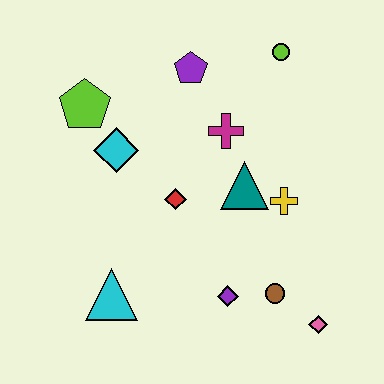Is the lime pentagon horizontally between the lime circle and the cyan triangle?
No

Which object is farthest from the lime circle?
The cyan triangle is farthest from the lime circle.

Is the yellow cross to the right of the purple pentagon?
Yes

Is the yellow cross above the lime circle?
No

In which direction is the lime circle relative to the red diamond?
The lime circle is above the red diamond.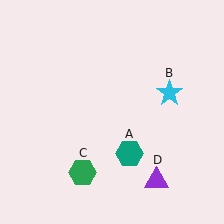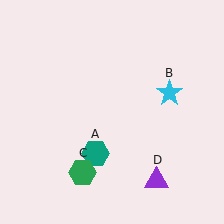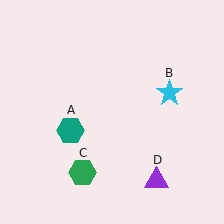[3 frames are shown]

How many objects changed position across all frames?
1 object changed position: teal hexagon (object A).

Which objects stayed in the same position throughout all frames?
Cyan star (object B) and green hexagon (object C) and purple triangle (object D) remained stationary.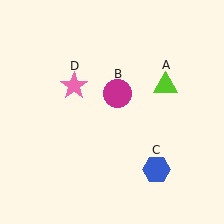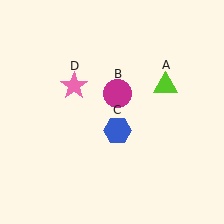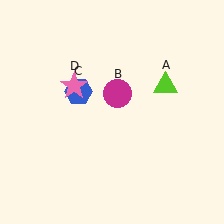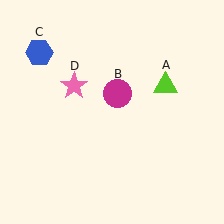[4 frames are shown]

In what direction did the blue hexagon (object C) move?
The blue hexagon (object C) moved up and to the left.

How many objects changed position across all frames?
1 object changed position: blue hexagon (object C).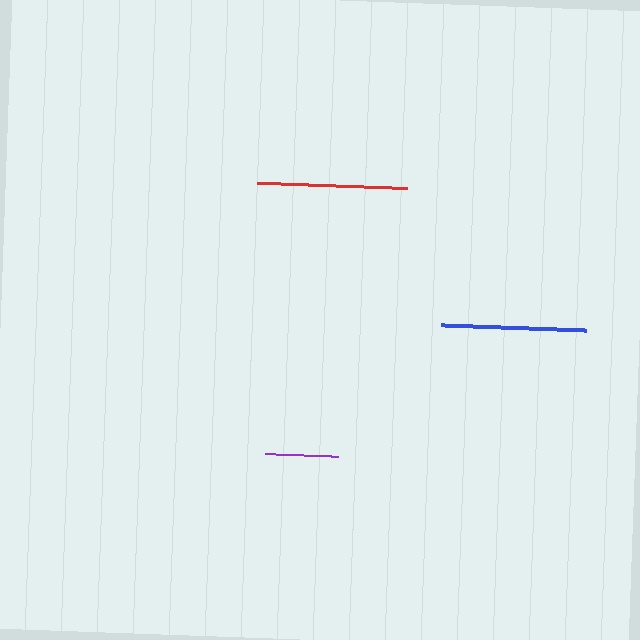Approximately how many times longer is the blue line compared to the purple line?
The blue line is approximately 2.0 times the length of the purple line.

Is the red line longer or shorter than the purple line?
The red line is longer than the purple line.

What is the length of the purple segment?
The purple segment is approximately 73 pixels long.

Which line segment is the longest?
The red line is the longest at approximately 150 pixels.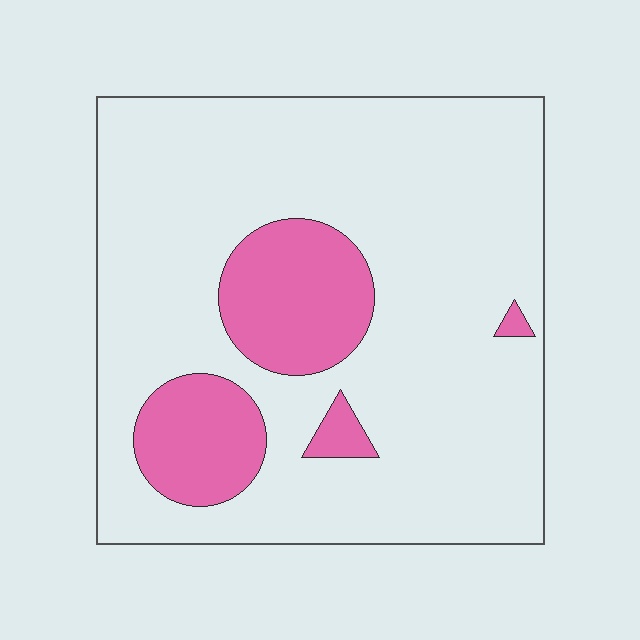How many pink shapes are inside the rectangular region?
4.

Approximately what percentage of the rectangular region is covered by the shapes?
Approximately 20%.